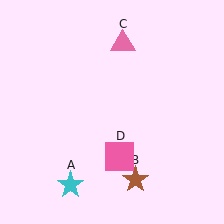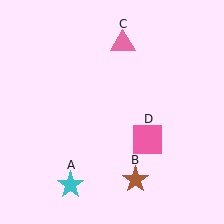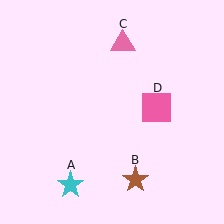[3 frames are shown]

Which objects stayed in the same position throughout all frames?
Cyan star (object A) and brown star (object B) and pink triangle (object C) remained stationary.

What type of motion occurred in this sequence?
The pink square (object D) rotated counterclockwise around the center of the scene.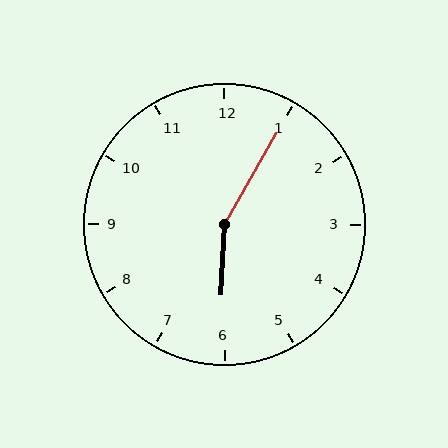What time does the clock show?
6:05.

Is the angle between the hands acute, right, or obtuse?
It is obtuse.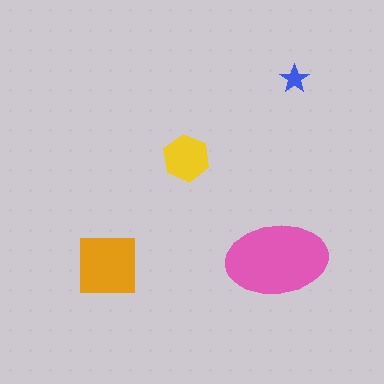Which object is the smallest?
The blue star.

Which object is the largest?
The pink ellipse.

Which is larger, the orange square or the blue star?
The orange square.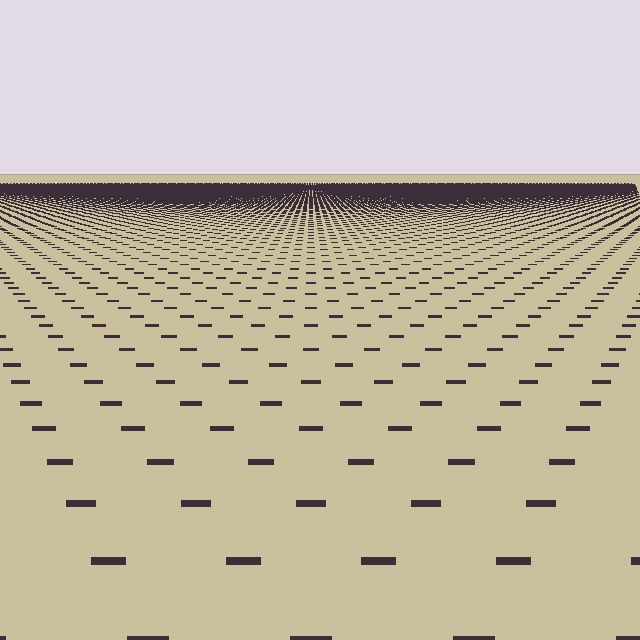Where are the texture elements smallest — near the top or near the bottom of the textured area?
Near the top.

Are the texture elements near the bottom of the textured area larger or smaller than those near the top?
Larger. Near the bottom, elements are closer to the viewer and appear at a bigger on-screen size.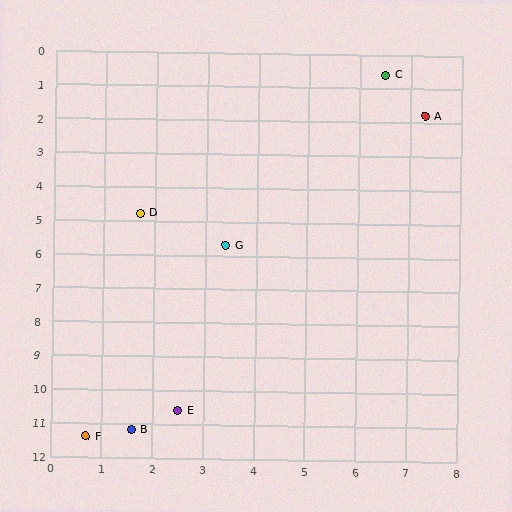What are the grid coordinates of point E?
Point E is at approximately (2.5, 10.6).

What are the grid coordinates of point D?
Point D is at approximately (1.7, 4.8).